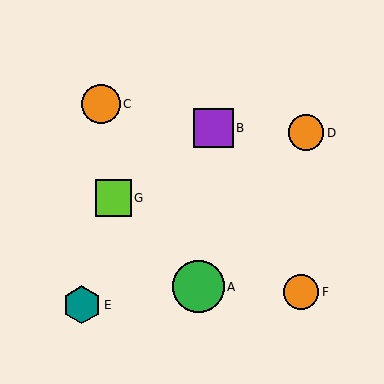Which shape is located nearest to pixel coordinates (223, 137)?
The purple square (labeled B) at (214, 128) is nearest to that location.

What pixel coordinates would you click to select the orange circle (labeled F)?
Click at (301, 292) to select the orange circle F.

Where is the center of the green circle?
The center of the green circle is at (199, 287).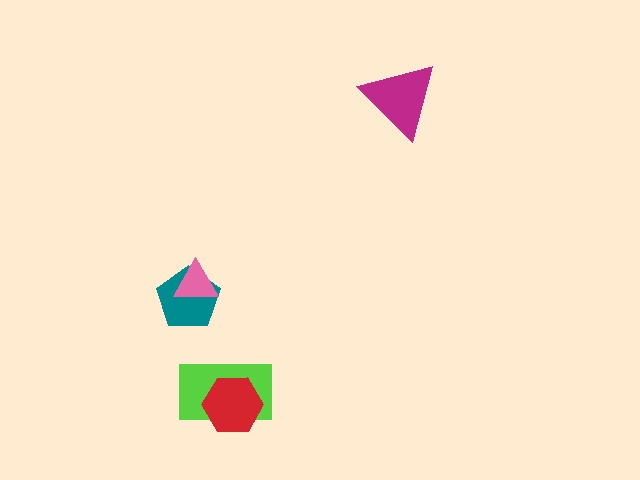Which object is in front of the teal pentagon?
The pink triangle is in front of the teal pentagon.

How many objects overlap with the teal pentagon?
1 object overlaps with the teal pentagon.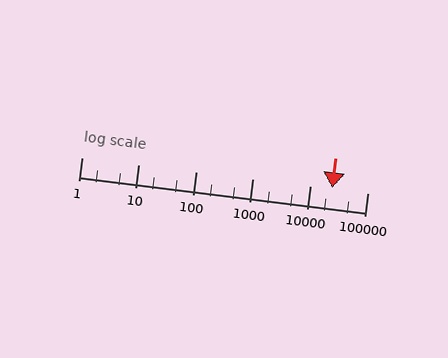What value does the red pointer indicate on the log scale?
The pointer indicates approximately 24000.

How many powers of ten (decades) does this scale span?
The scale spans 5 decades, from 1 to 100000.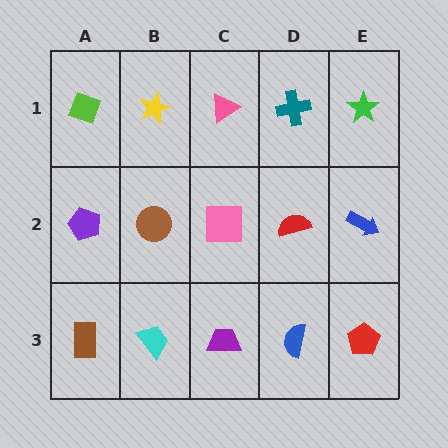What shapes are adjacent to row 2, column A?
A lime diamond (row 1, column A), a brown rectangle (row 3, column A), a brown circle (row 2, column B).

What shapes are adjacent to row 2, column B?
A yellow star (row 1, column B), a cyan trapezoid (row 3, column B), a purple pentagon (row 2, column A), a pink square (row 2, column C).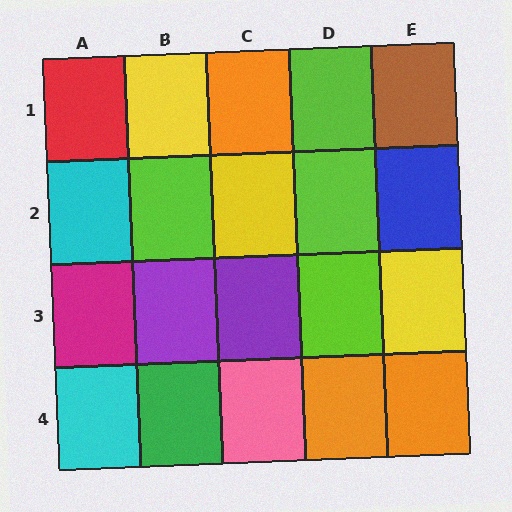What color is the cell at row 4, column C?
Pink.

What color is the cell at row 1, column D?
Lime.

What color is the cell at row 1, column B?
Yellow.